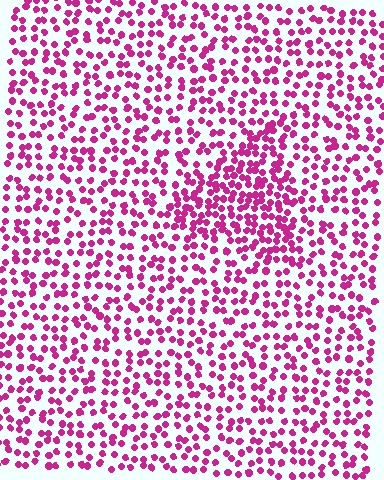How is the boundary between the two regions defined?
The boundary is defined by a change in element density (approximately 1.8x ratio). All elements are the same color, size, and shape.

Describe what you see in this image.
The image contains small magenta elements arranged at two different densities. A triangle-shaped region is visible where the elements are more densely packed than the surrounding area.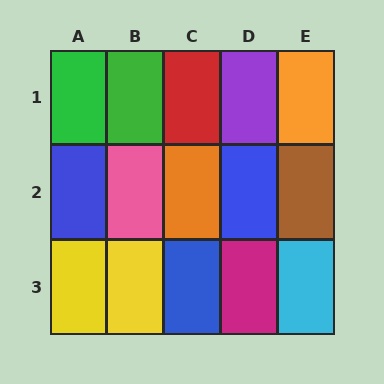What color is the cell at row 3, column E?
Cyan.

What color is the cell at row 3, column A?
Yellow.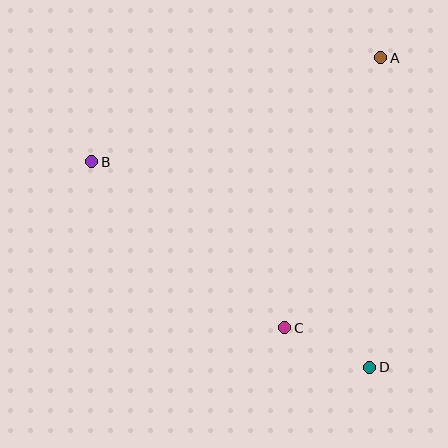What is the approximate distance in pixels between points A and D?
The distance between A and D is approximately 310 pixels.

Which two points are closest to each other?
Points C and D are closest to each other.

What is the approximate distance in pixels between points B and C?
The distance between B and C is approximately 255 pixels.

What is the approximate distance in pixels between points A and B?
The distance between A and B is approximately 307 pixels.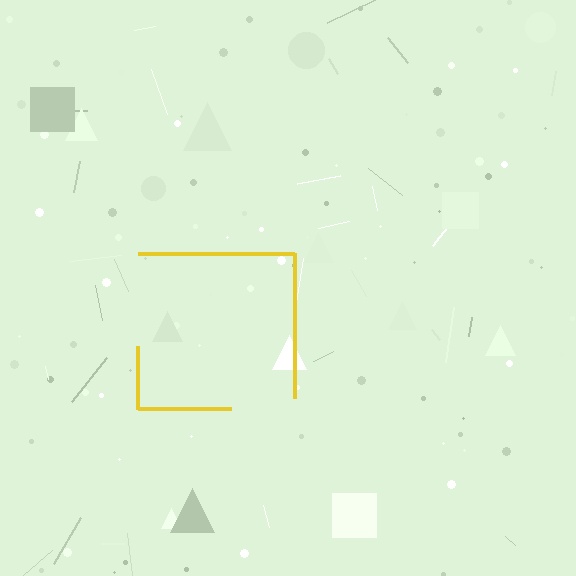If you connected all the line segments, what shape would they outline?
They would outline a square.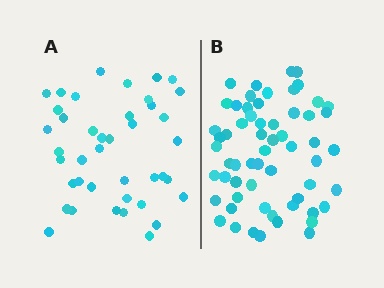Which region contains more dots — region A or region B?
Region B (the right region) has more dots.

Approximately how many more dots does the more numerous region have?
Region B has approximately 20 more dots than region A.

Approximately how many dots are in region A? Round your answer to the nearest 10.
About 40 dots. (The exact count is 41, which rounds to 40.)